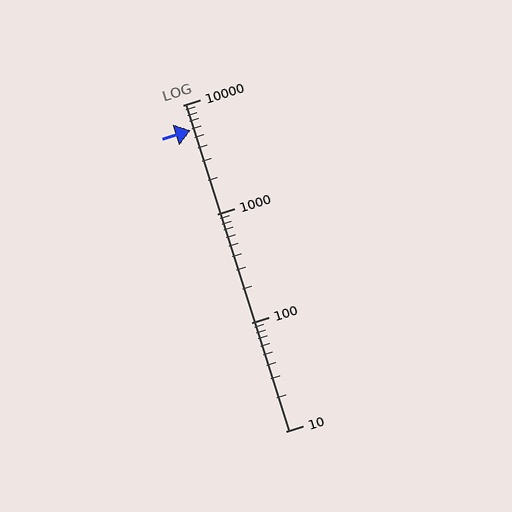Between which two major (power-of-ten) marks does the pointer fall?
The pointer is between 1000 and 10000.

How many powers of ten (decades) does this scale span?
The scale spans 3 decades, from 10 to 10000.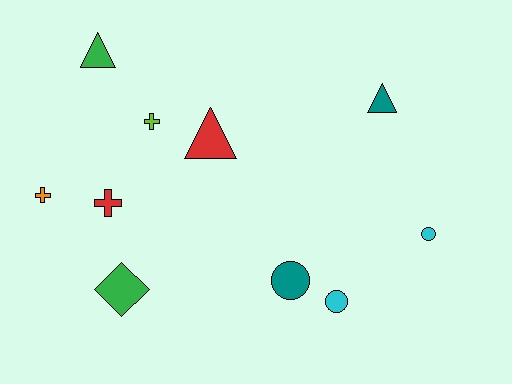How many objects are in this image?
There are 10 objects.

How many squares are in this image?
There are no squares.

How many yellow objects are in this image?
There are no yellow objects.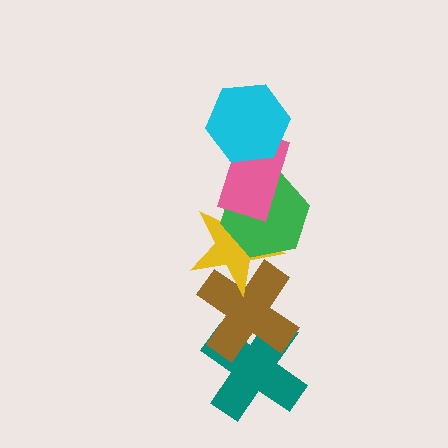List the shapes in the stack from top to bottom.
From top to bottom: the cyan hexagon, the pink rectangle, the green hexagon, the yellow star, the brown cross, the teal cross.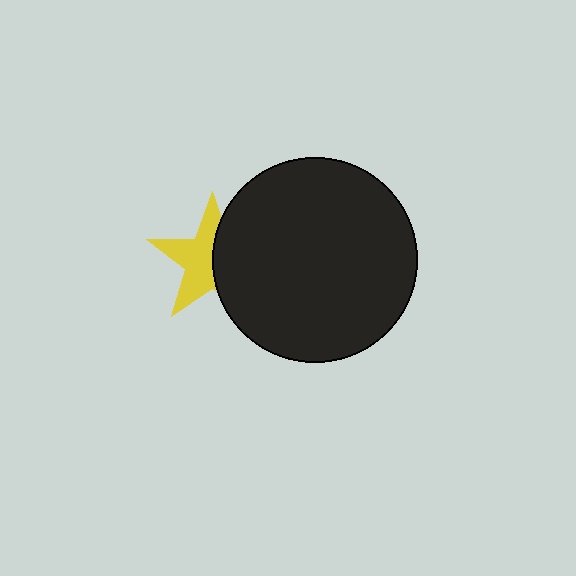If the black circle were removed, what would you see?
You would see the complete yellow star.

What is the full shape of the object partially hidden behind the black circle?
The partially hidden object is a yellow star.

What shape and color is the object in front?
The object in front is a black circle.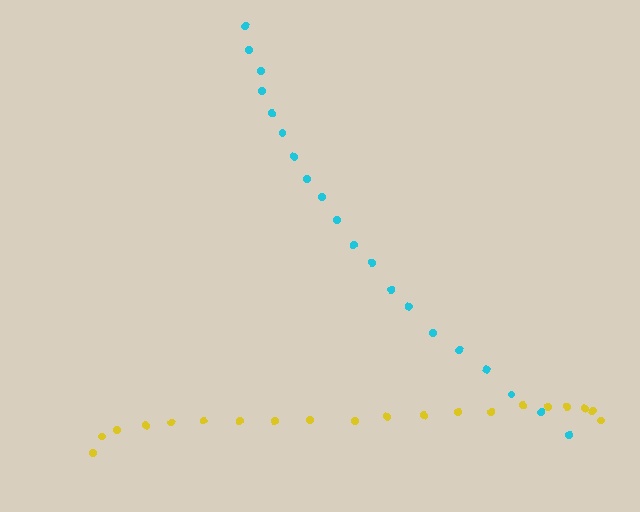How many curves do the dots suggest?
There are 2 distinct paths.